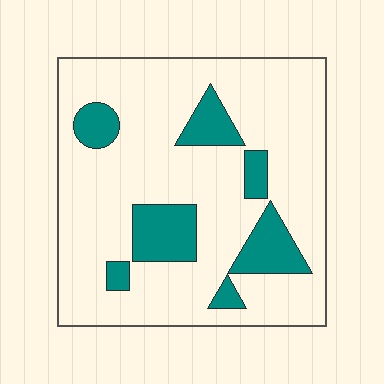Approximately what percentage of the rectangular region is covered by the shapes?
Approximately 20%.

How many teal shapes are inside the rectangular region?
7.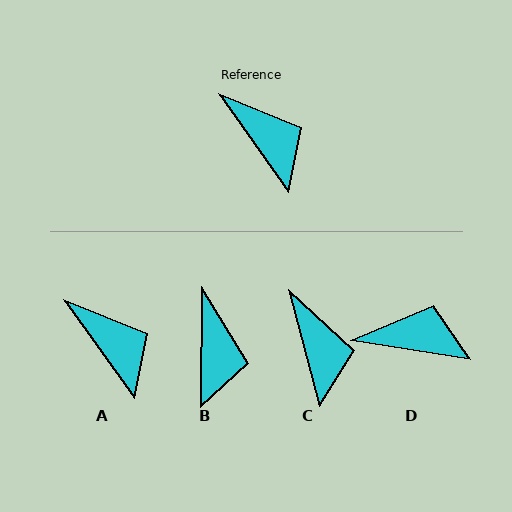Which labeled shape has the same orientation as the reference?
A.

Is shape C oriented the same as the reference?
No, it is off by about 21 degrees.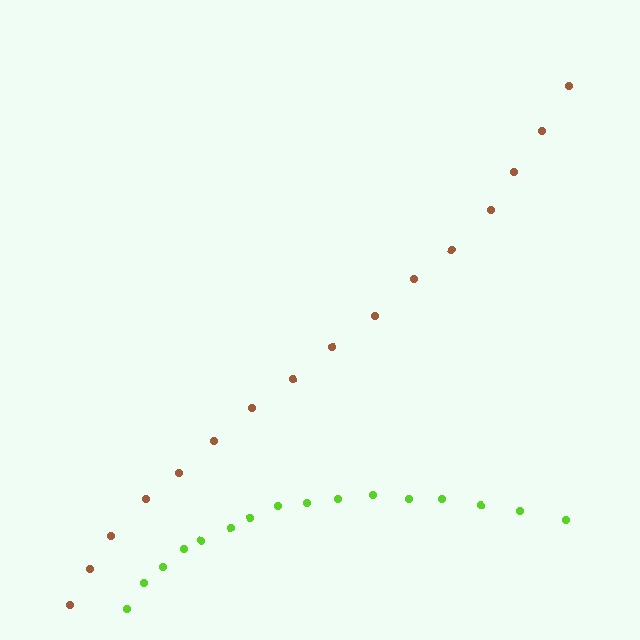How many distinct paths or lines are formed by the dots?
There are 2 distinct paths.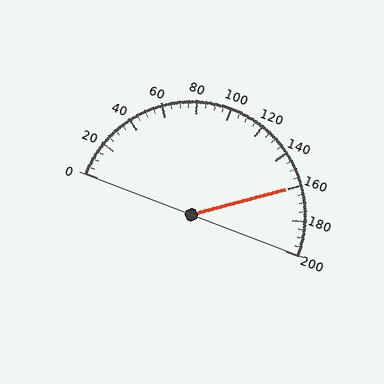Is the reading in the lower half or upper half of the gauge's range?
The reading is in the upper half of the range (0 to 200).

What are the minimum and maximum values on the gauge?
The gauge ranges from 0 to 200.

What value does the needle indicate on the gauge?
The needle indicates approximately 160.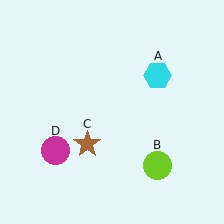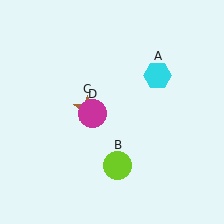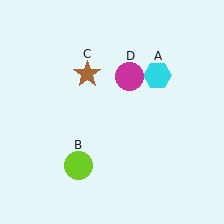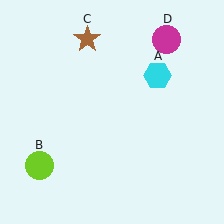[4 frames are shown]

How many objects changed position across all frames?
3 objects changed position: lime circle (object B), brown star (object C), magenta circle (object D).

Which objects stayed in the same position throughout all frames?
Cyan hexagon (object A) remained stationary.